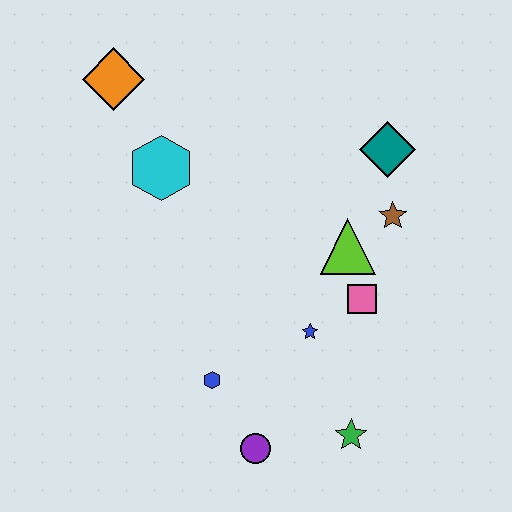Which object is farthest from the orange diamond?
The green star is farthest from the orange diamond.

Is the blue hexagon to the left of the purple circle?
Yes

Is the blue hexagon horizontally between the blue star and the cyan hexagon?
Yes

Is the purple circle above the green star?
No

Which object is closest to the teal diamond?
The brown star is closest to the teal diamond.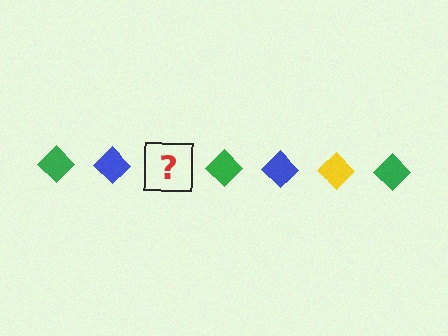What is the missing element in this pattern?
The missing element is a yellow diamond.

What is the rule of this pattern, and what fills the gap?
The rule is that the pattern cycles through green, blue, yellow diamonds. The gap should be filled with a yellow diamond.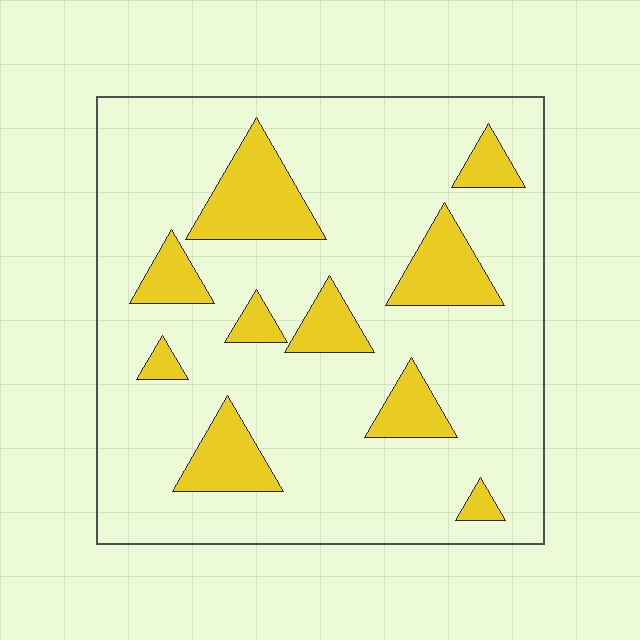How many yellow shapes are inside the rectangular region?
10.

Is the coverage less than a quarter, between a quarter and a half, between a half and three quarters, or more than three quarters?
Less than a quarter.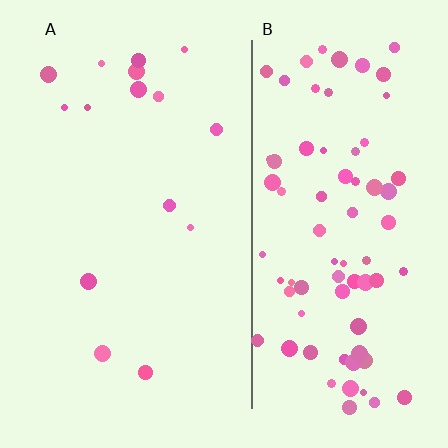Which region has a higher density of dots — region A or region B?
B (the right).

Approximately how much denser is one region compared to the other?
Approximately 5.3× — region B over region A.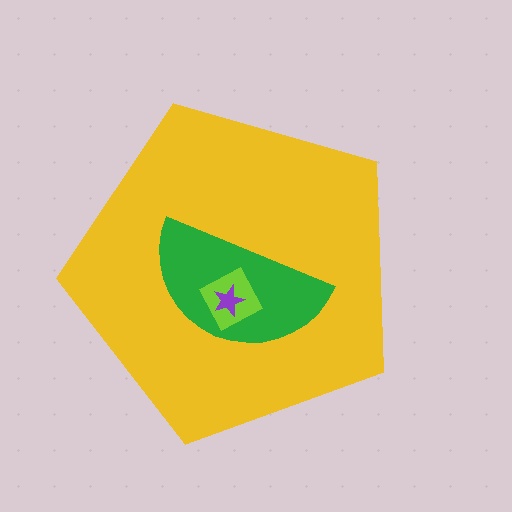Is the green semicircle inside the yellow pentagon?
Yes.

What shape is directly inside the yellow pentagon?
The green semicircle.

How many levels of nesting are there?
4.